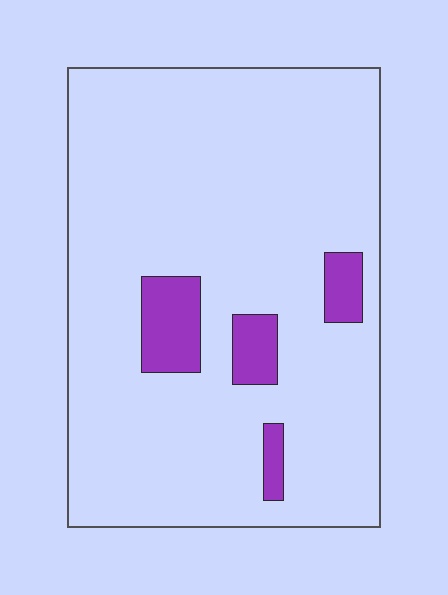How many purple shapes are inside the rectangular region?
4.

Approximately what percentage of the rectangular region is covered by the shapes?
Approximately 10%.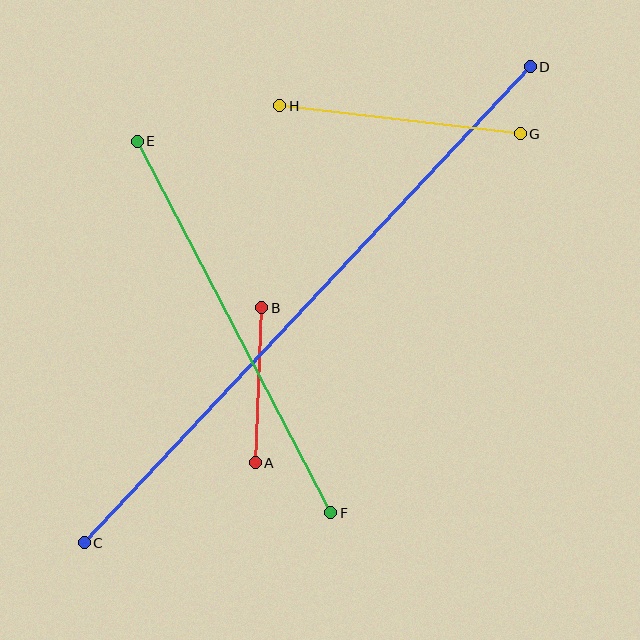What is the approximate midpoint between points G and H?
The midpoint is at approximately (400, 120) pixels.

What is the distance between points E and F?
The distance is approximately 419 pixels.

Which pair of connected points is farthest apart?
Points C and D are farthest apart.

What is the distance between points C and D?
The distance is approximately 652 pixels.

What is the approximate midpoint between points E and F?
The midpoint is at approximately (234, 327) pixels.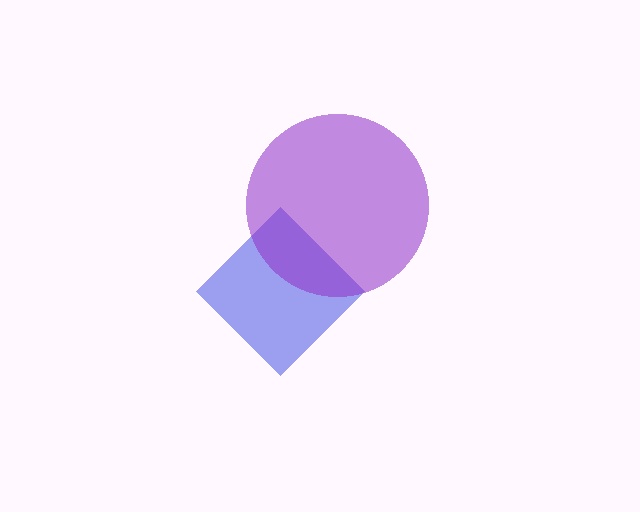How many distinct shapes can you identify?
There are 2 distinct shapes: a blue diamond, a purple circle.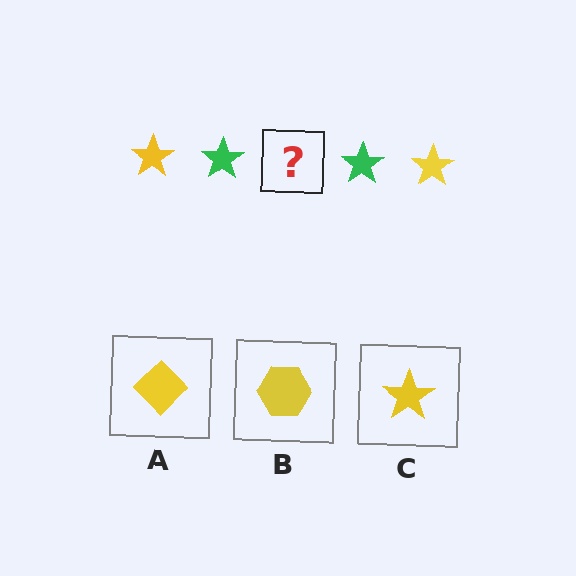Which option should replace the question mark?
Option C.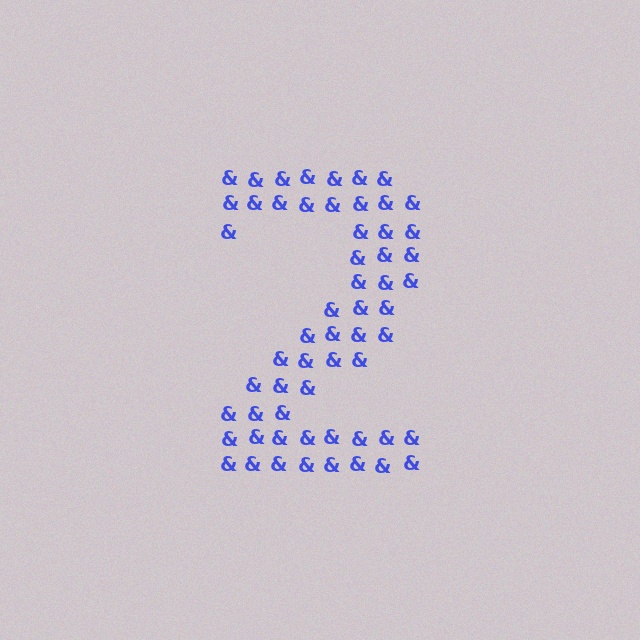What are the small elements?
The small elements are ampersands.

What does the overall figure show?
The overall figure shows the digit 2.